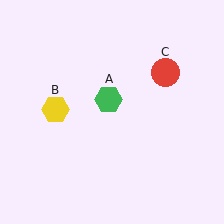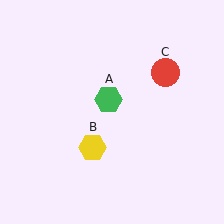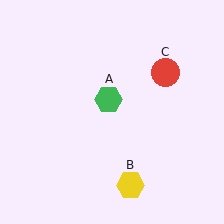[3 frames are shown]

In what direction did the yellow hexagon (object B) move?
The yellow hexagon (object B) moved down and to the right.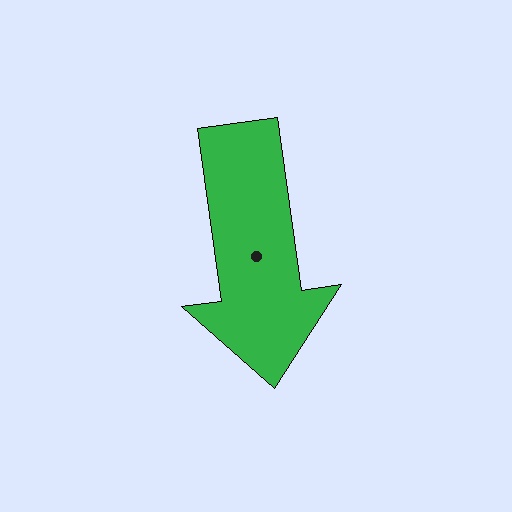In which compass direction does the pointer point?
South.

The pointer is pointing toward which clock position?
Roughly 6 o'clock.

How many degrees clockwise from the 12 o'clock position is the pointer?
Approximately 172 degrees.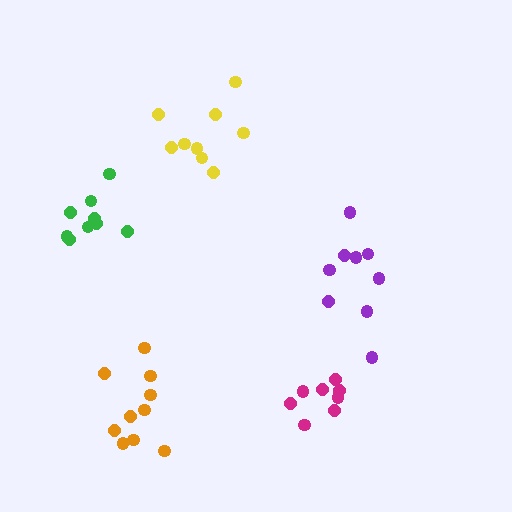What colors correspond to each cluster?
The clusters are colored: magenta, yellow, orange, purple, green.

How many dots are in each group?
Group 1: 8 dots, Group 2: 9 dots, Group 3: 10 dots, Group 4: 9 dots, Group 5: 9 dots (45 total).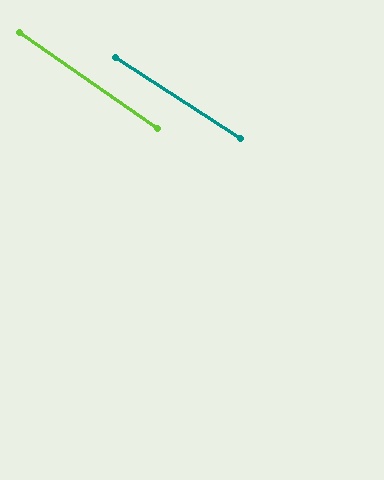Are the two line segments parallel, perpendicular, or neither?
Parallel — their directions differ by only 1.9°.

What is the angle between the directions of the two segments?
Approximately 2 degrees.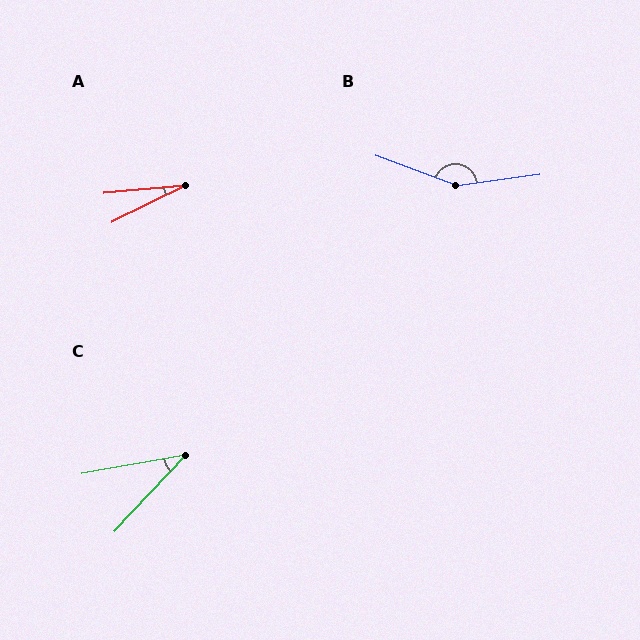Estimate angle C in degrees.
Approximately 37 degrees.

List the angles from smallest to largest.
A (21°), C (37°), B (152°).